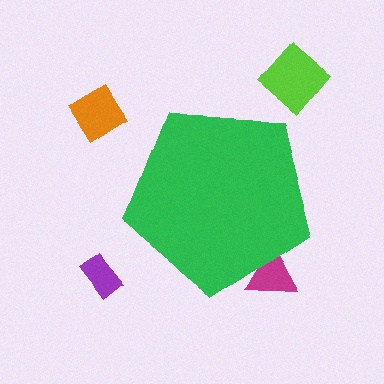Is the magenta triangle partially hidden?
Yes, the magenta triangle is partially hidden behind the green pentagon.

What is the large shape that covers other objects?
A green pentagon.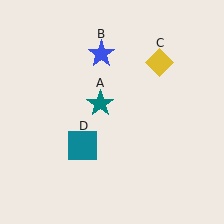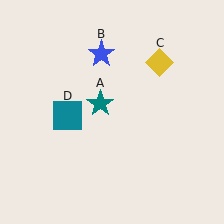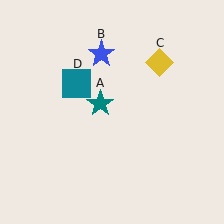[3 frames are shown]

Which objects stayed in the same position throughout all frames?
Teal star (object A) and blue star (object B) and yellow diamond (object C) remained stationary.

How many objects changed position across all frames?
1 object changed position: teal square (object D).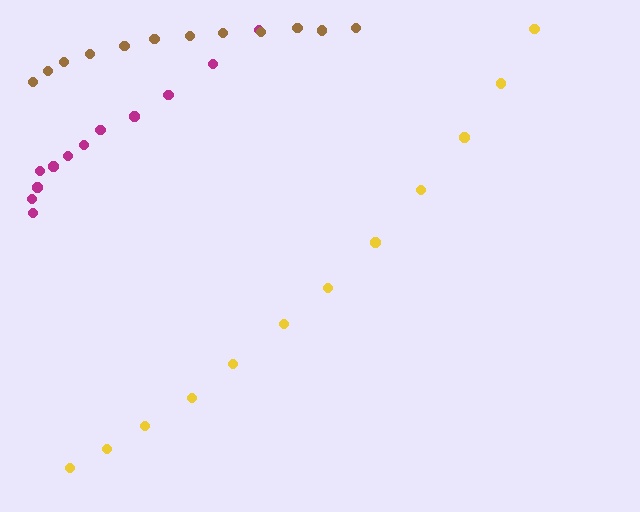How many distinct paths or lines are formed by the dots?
There are 3 distinct paths.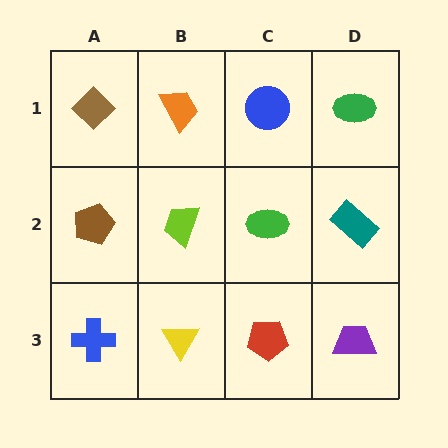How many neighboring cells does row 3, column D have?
2.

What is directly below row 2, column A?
A blue cross.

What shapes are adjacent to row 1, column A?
A brown pentagon (row 2, column A), an orange trapezoid (row 1, column B).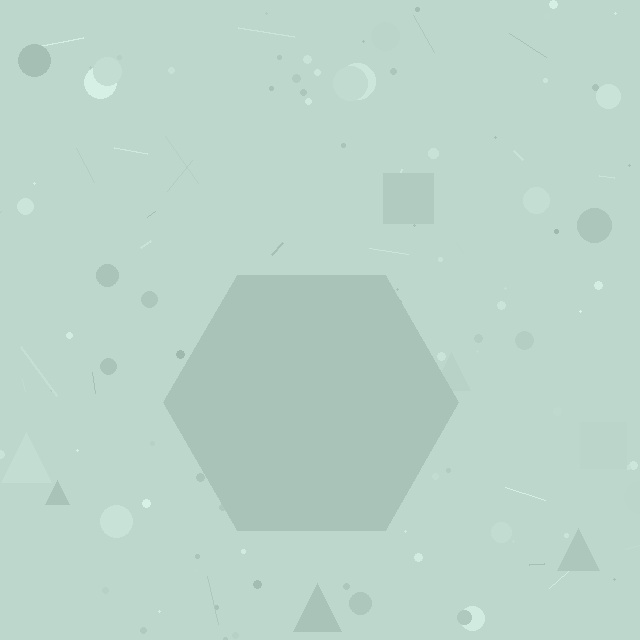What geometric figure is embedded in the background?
A hexagon is embedded in the background.